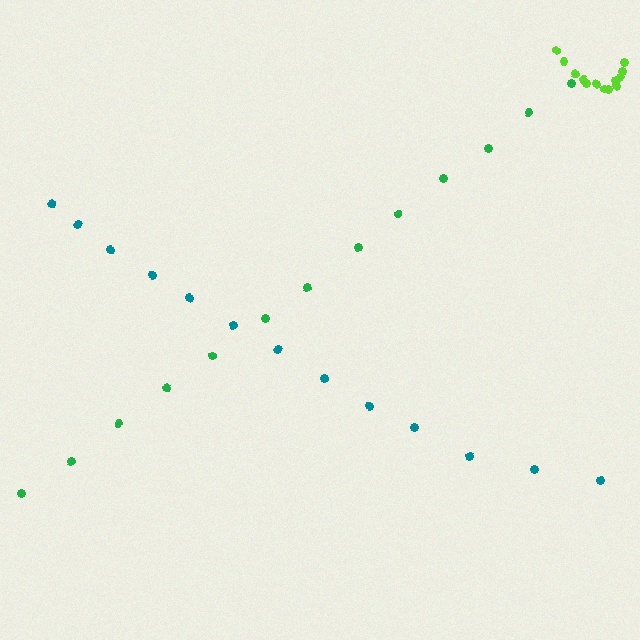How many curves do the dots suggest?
There are 3 distinct paths.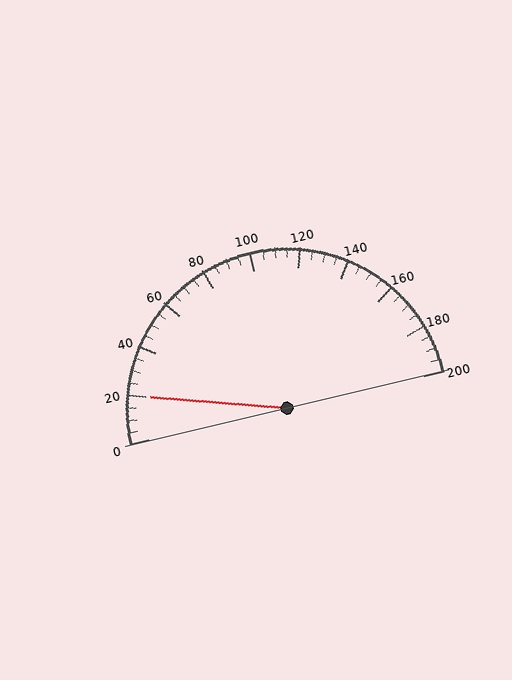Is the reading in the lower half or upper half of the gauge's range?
The reading is in the lower half of the range (0 to 200).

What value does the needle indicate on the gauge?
The needle indicates approximately 20.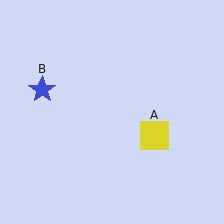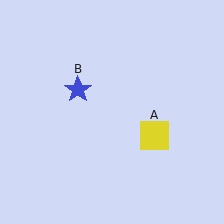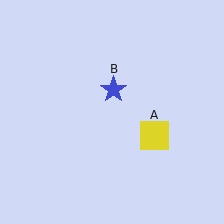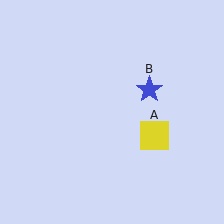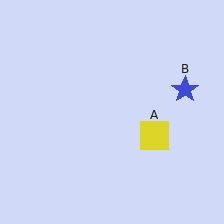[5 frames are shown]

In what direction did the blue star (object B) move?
The blue star (object B) moved right.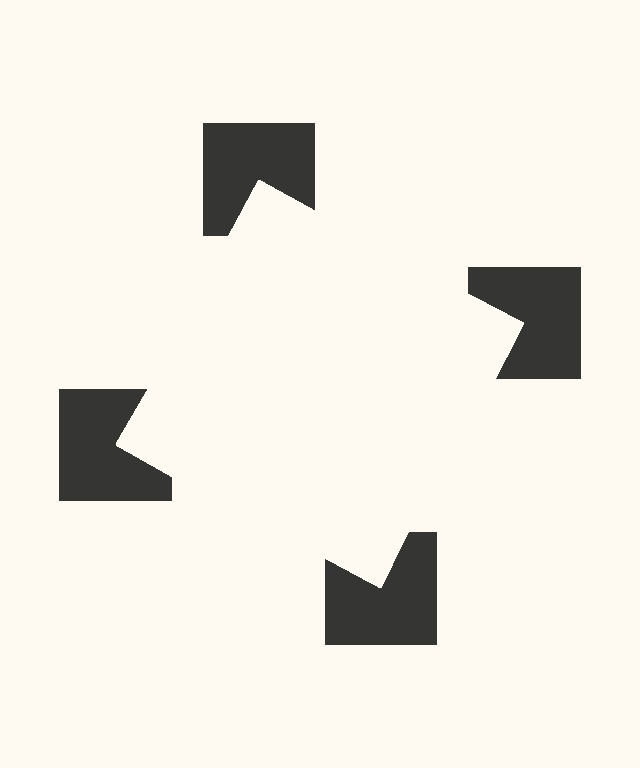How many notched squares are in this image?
There are 4 — one at each vertex of the illusory square.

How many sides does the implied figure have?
4 sides.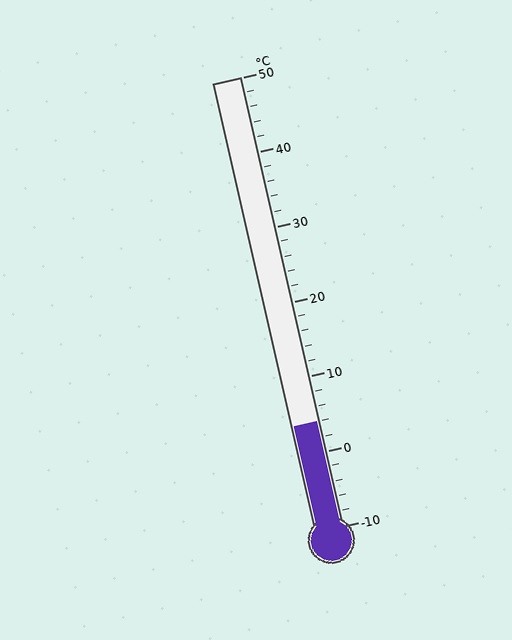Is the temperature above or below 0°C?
The temperature is above 0°C.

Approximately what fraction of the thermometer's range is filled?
The thermometer is filled to approximately 25% of its range.